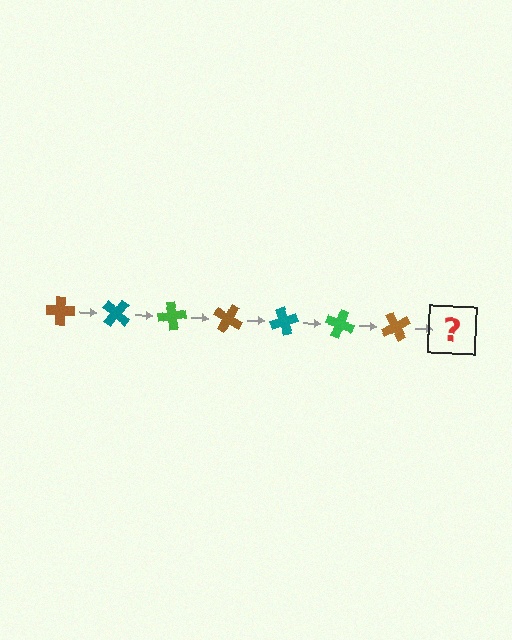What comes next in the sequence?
The next element should be a teal cross, rotated 280 degrees from the start.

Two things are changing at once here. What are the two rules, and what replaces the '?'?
The two rules are that it rotates 40 degrees each step and the color cycles through brown, teal, and green. The '?' should be a teal cross, rotated 280 degrees from the start.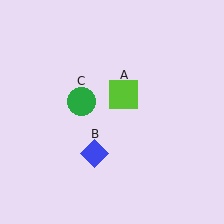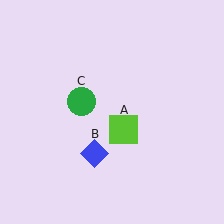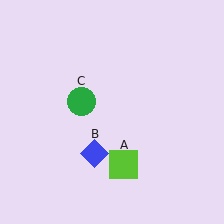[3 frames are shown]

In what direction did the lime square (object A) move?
The lime square (object A) moved down.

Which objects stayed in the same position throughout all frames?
Blue diamond (object B) and green circle (object C) remained stationary.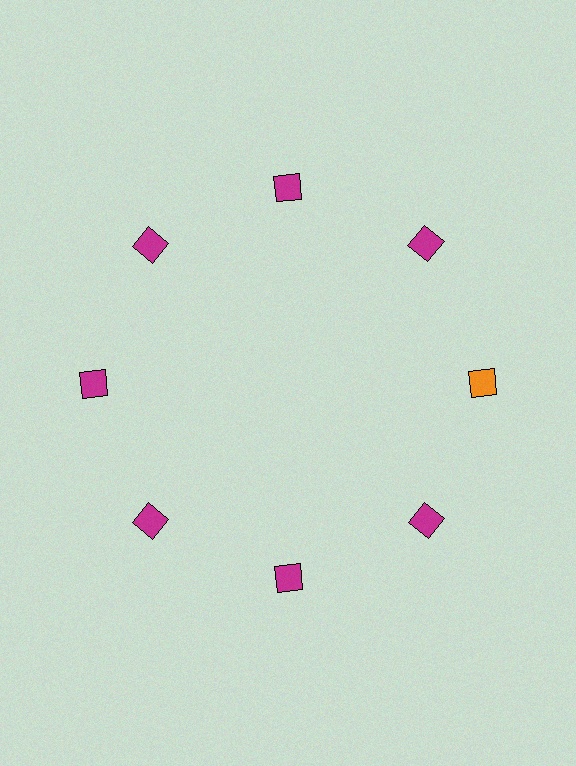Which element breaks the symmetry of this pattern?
The orange square at roughly the 3 o'clock position breaks the symmetry. All other shapes are magenta squares.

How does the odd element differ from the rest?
It has a different color: orange instead of magenta.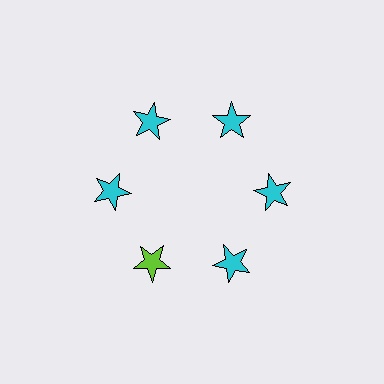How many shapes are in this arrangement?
There are 6 shapes arranged in a ring pattern.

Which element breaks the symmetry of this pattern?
The lime star at roughly the 7 o'clock position breaks the symmetry. All other shapes are cyan stars.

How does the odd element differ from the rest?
It has a different color: lime instead of cyan.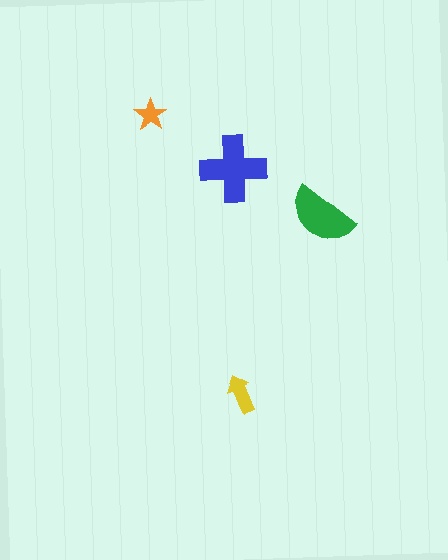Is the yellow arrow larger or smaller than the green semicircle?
Smaller.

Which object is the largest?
The blue cross.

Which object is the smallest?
The orange star.